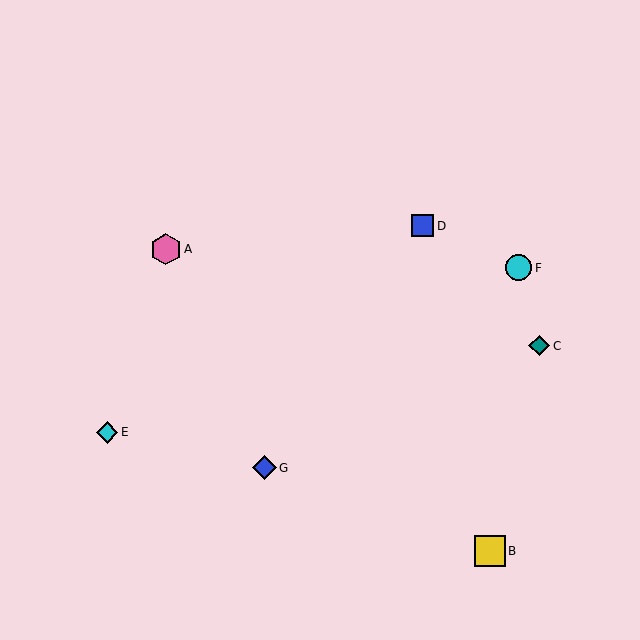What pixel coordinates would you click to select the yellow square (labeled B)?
Click at (490, 551) to select the yellow square B.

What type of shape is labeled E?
Shape E is a cyan diamond.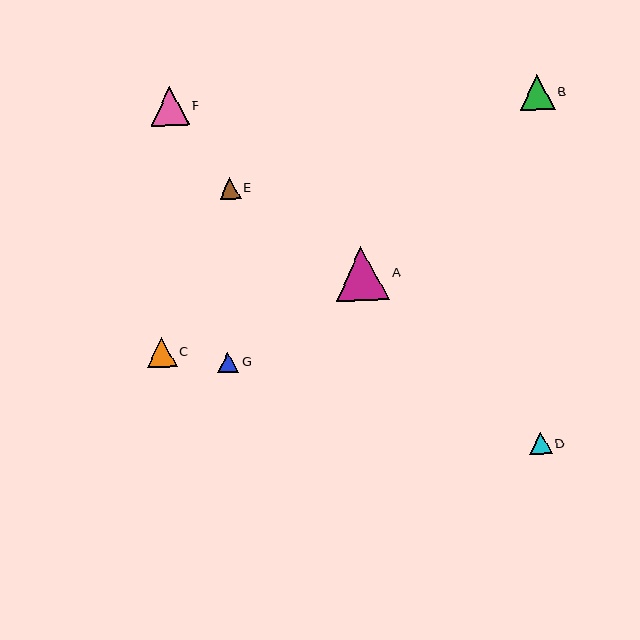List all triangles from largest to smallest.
From largest to smallest: A, F, B, C, D, E, G.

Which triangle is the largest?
Triangle A is the largest with a size of approximately 54 pixels.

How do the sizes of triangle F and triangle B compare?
Triangle F and triangle B are approximately the same size.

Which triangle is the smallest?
Triangle G is the smallest with a size of approximately 21 pixels.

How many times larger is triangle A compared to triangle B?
Triangle A is approximately 1.5 times the size of triangle B.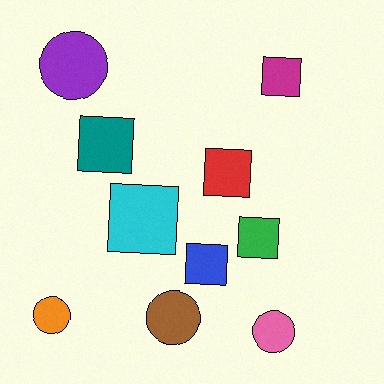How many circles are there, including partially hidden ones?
There are 4 circles.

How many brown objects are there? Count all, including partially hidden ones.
There is 1 brown object.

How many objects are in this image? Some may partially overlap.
There are 10 objects.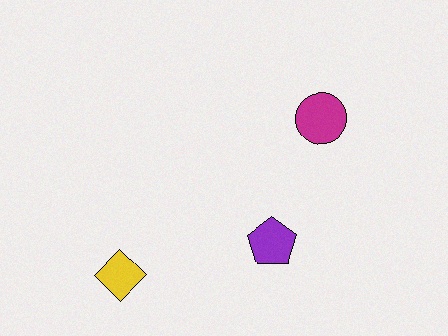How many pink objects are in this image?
There are no pink objects.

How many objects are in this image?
There are 3 objects.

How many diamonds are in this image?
There is 1 diamond.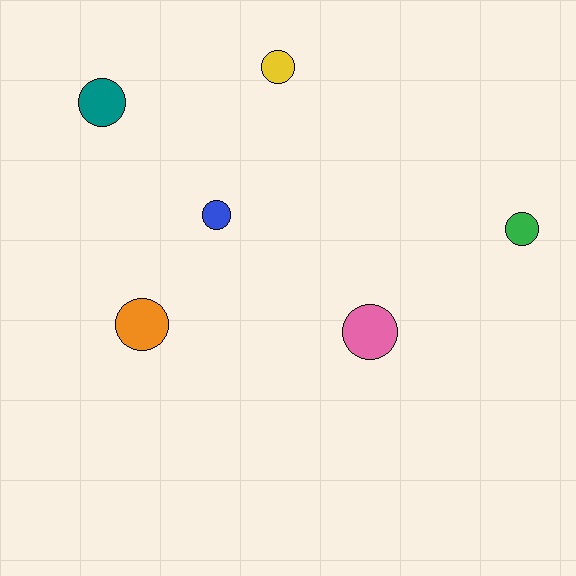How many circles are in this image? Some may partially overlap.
There are 6 circles.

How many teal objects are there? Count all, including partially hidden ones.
There is 1 teal object.